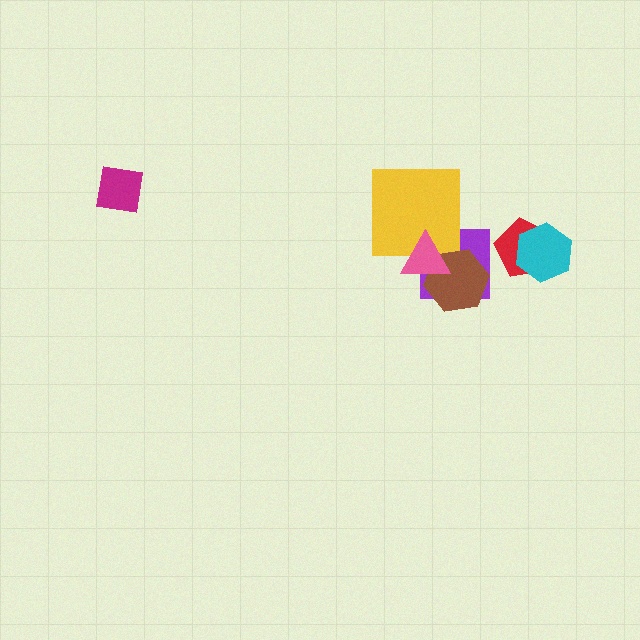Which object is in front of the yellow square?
The pink triangle is in front of the yellow square.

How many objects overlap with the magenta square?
0 objects overlap with the magenta square.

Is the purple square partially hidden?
Yes, it is partially covered by another shape.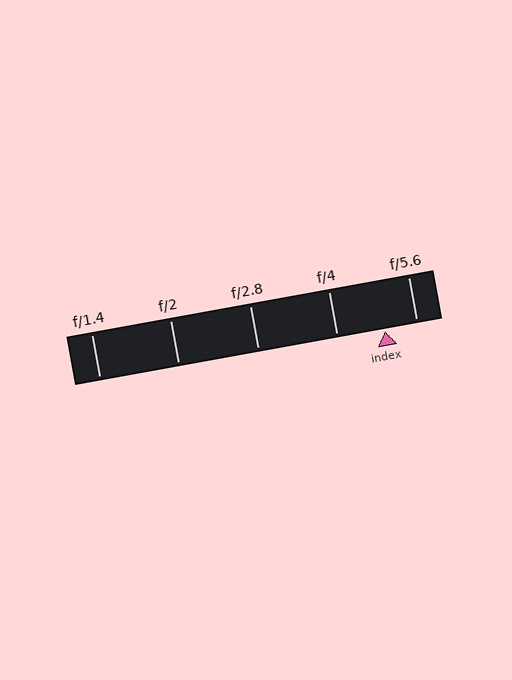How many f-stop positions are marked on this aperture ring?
There are 5 f-stop positions marked.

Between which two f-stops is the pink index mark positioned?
The index mark is between f/4 and f/5.6.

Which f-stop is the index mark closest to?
The index mark is closest to f/5.6.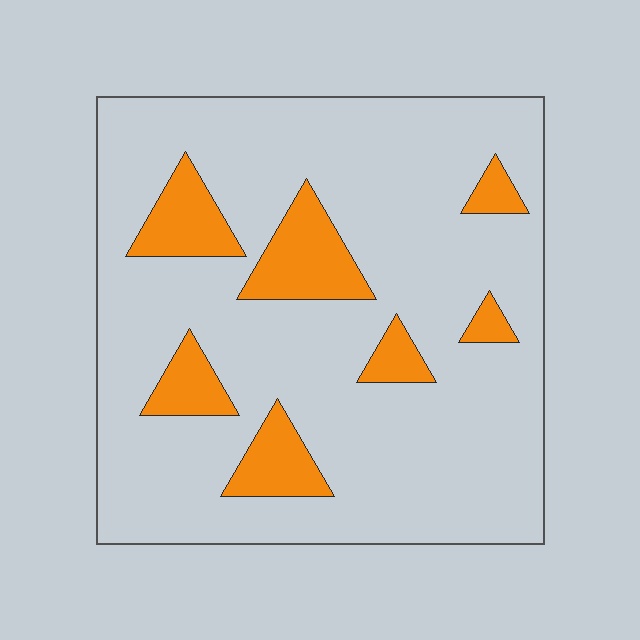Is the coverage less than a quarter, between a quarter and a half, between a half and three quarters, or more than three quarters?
Less than a quarter.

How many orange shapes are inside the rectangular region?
7.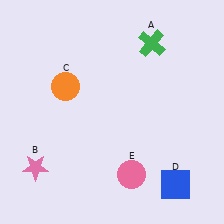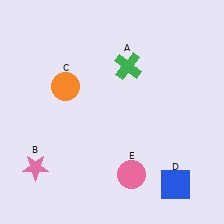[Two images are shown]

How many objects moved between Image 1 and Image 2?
1 object moved between the two images.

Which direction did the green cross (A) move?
The green cross (A) moved left.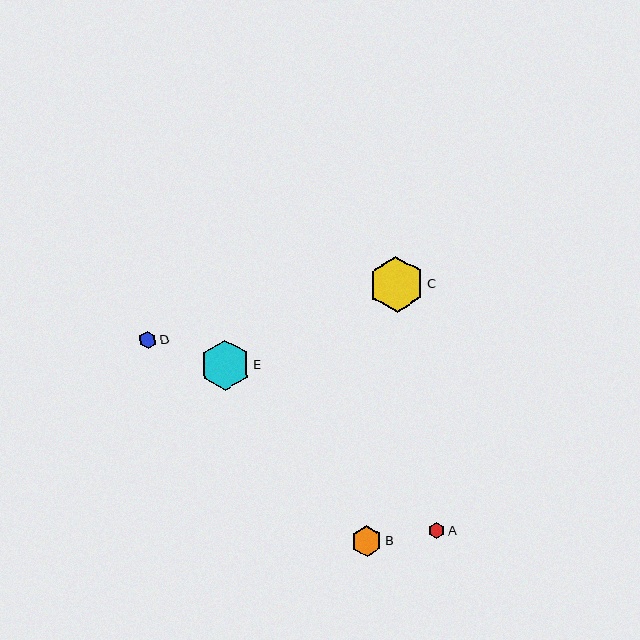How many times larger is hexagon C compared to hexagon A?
Hexagon C is approximately 3.6 times the size of hexagon A.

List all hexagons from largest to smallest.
From largest to smallest: C, E, B, D, A.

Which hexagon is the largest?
Hexagon C is the largest with a size of approximately 56 pixels.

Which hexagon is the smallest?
Hexagon A is the smallest with a size of approximately 16 pixels.